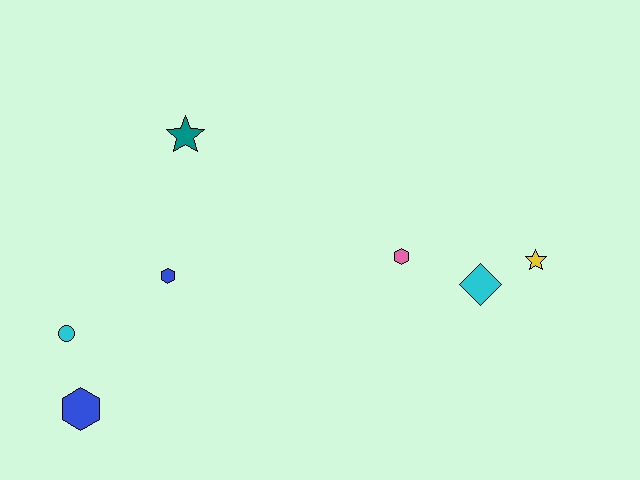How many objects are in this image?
There are 7 objects.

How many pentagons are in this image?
There are no pentagons.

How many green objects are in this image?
There are no green objects.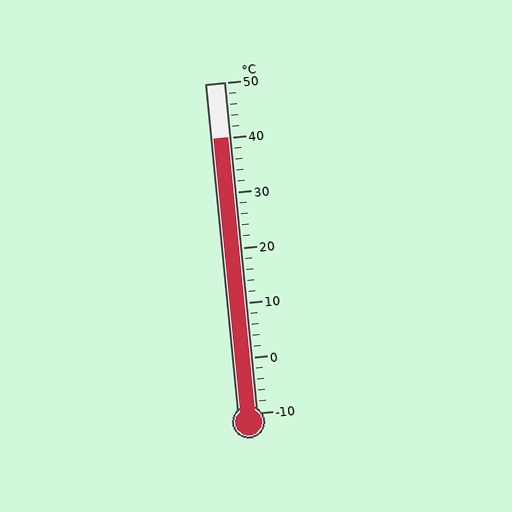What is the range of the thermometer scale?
The thermometer scale ranges from -10°C to 50°C.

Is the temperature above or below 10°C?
The temperature is above 10°C.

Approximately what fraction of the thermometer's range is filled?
The thermometer is filled to approximately 85% of its range.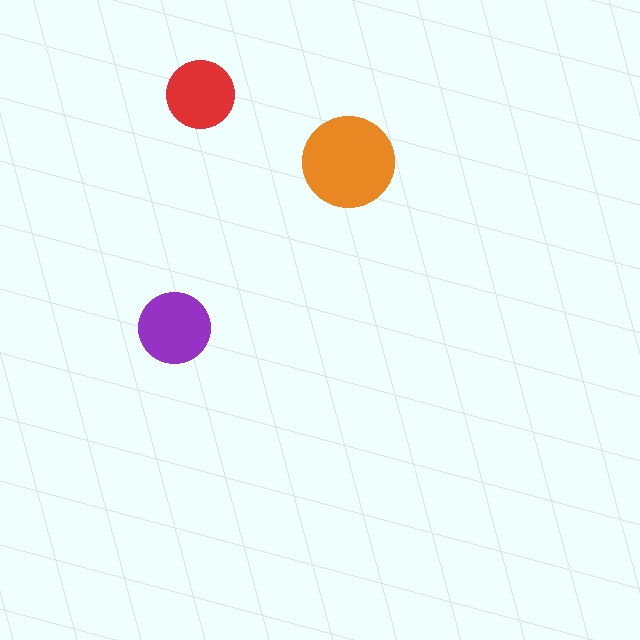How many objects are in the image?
There are 3 objects in the image.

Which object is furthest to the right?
The orange circle is rightmost.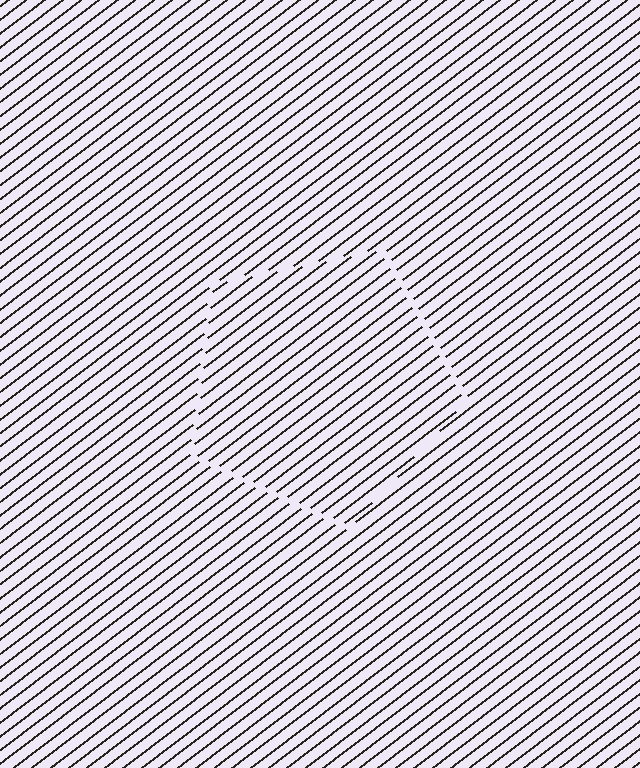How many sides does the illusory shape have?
5 sides — the line-ends trace a pentagon.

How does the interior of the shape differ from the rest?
The interior of the shape contains the same grating, shifted by half a period — the contour is defined by the phase discontinuity where line-ends from the inner and outer gratings abut.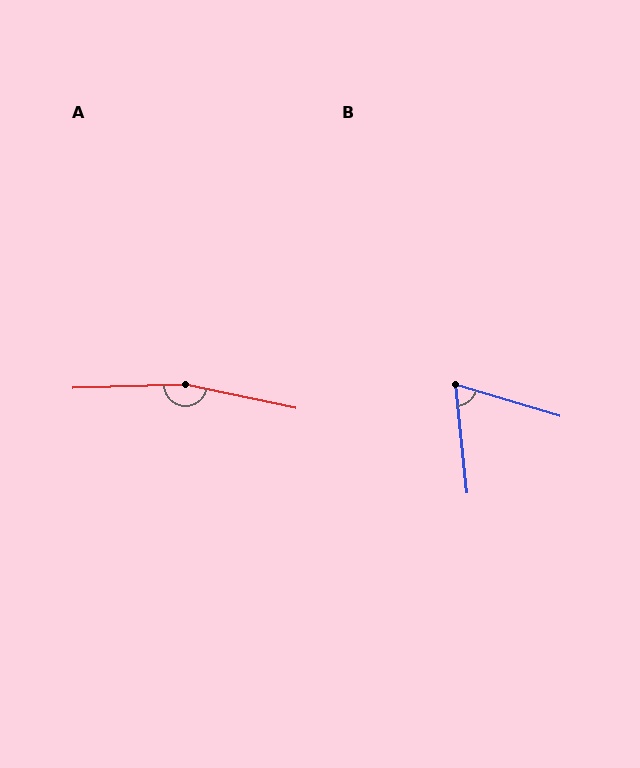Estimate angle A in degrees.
Approximately 166 degrees.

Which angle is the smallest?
B, at approximately 67 degrees.